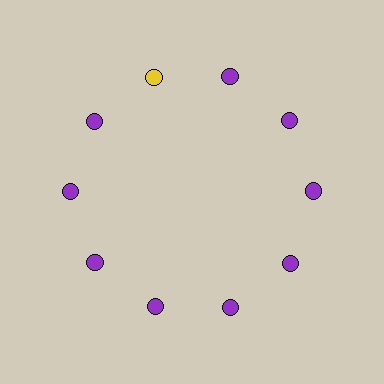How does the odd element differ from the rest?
It has a different color: yellow instead of purple.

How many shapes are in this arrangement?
There are 10 shapes arranged in a ring pattern.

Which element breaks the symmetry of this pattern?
The yellow circle at roughly the 11 o'clock position breaks the symmetry. All other shapes are purple circles.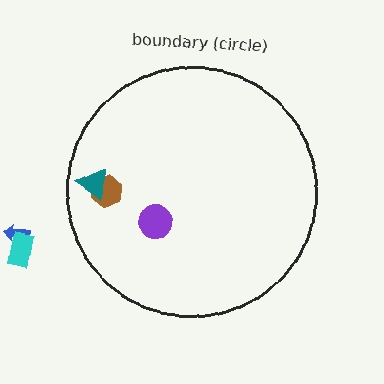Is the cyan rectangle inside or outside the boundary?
Outside.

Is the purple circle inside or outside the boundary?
Inside.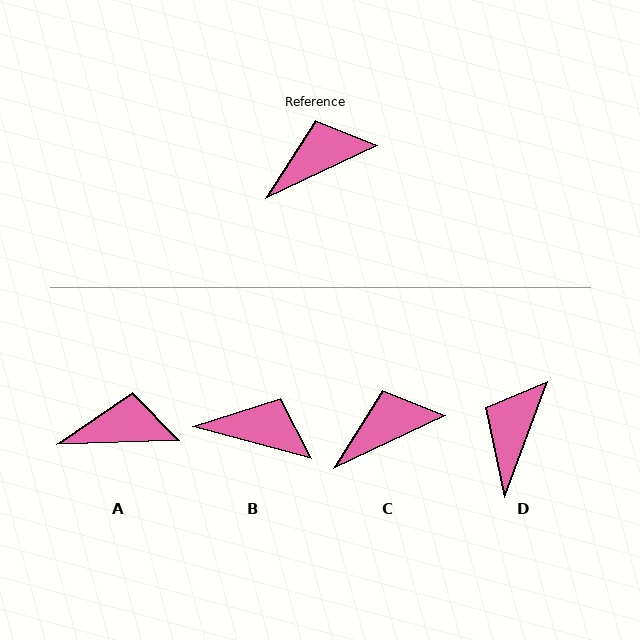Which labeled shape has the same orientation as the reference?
C.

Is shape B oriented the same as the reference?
No, it is off by about 40 degrees.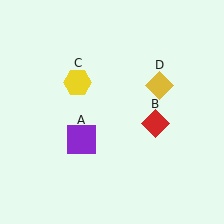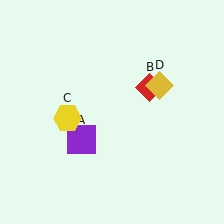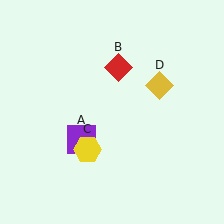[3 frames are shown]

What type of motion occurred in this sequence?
The red diamond (object B), yellow hexagon (object C) rotated counterclockwise around the center of the scene.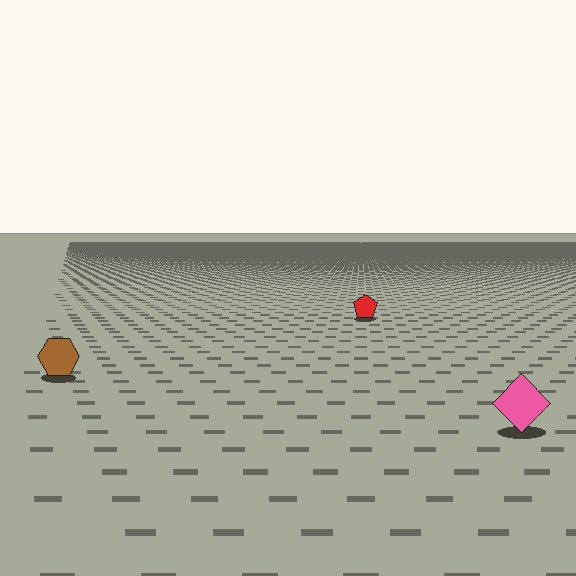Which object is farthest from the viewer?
The red pentagon is farthest from the viewer. It appears smaller and the ground texture around it is denser.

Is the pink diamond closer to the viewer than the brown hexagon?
Yes. The pink diamond is closer — you can tell from the texture gradient: the ground texture is coarser near it.